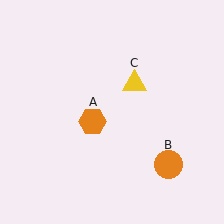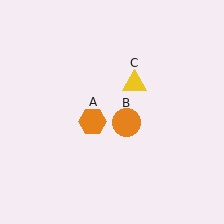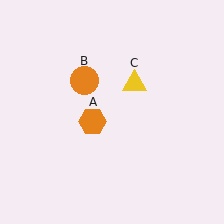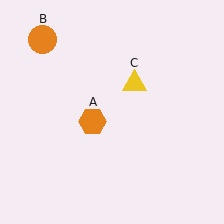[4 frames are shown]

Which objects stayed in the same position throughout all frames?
Orange hexagon (object A) and yellow triangle (object C) remained stationary.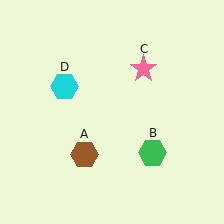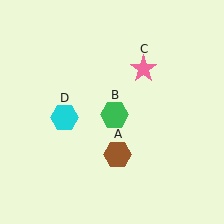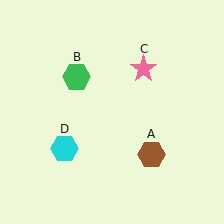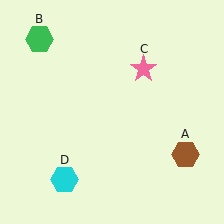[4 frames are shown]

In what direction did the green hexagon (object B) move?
The green hexagon (object B) moved up and to the left.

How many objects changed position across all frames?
3 objects changed position: brown hexagon (object A), green hexagon (object B), cyan hexagon (object D).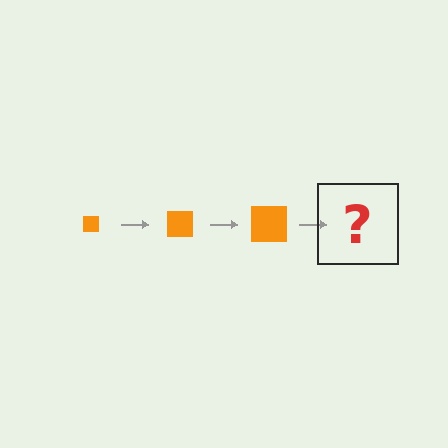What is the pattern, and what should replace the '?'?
The pattern is that the square gets progressively larger each step. The '?' should be an orange square, larger than the previous one.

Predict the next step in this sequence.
The next step is an orange square, larger than the previous one.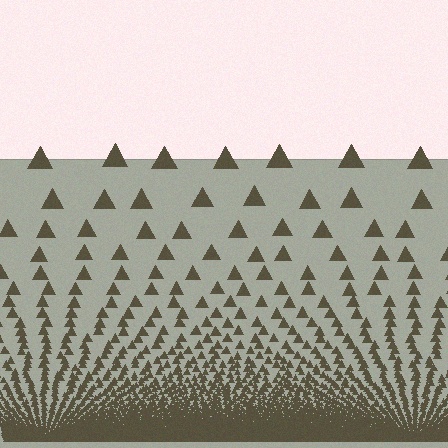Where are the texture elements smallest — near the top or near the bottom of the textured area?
Near the bottom.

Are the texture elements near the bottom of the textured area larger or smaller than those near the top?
Smaller. The gradient is inverted — elements near the bottom are smaller and denser.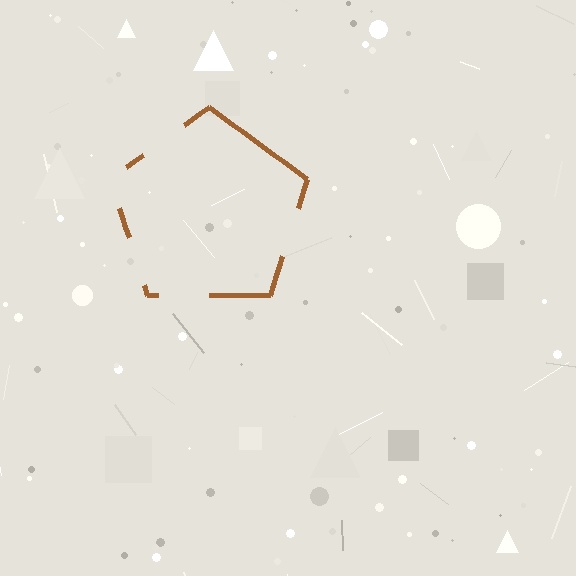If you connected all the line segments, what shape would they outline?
They would outline a pentagon.